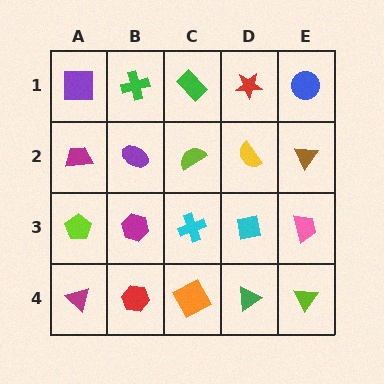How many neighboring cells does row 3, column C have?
4.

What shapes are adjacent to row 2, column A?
A purple square (row 1, column A), a lime pentagon (row 3, column A), a purple ellipse (row 2, column B).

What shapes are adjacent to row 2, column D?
A red star (row 1, column D), a cyan square (row 3, column D), a lime semicircle (row 2, column C), a brown triangle (row 2, column E).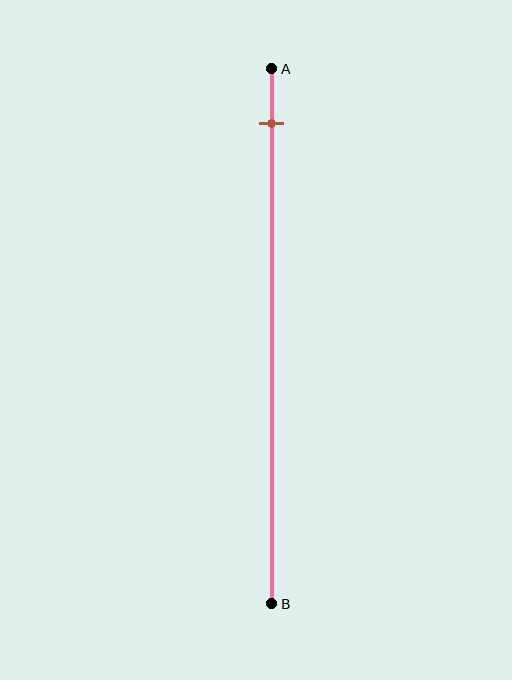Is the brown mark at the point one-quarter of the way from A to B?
No, the mark is at about 10% from A, not at the 25% one-quarter point.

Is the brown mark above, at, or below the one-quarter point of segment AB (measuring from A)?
The brown mark is above the one-quarter point of segment AB.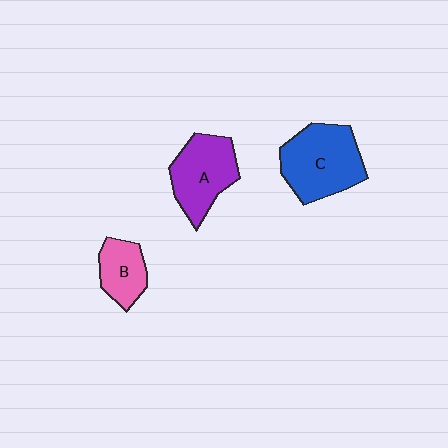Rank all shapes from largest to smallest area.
From largest to smallest: C (blue), A (purple), B (pink).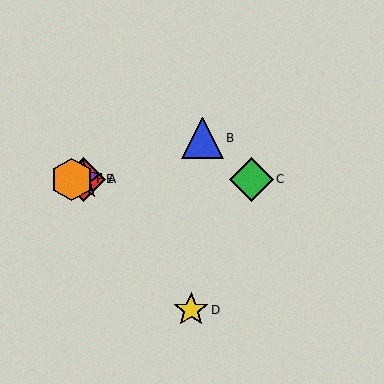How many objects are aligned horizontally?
4 objects (A, C, E, F) are aligned horizontally.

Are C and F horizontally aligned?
Yes, both are at y≈179.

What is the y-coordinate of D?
Object D is at y≈310.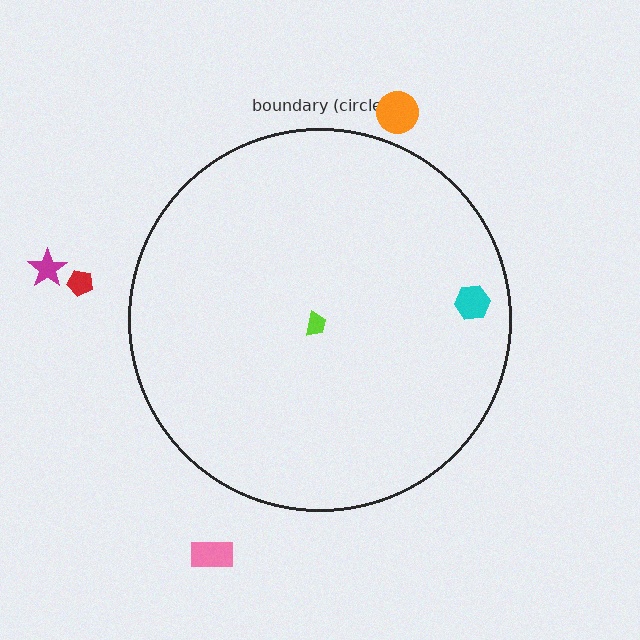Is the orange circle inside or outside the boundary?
Outside.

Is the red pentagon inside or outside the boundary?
Outside.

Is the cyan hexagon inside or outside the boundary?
Inside.